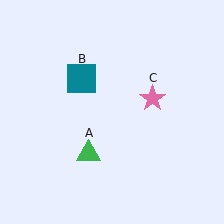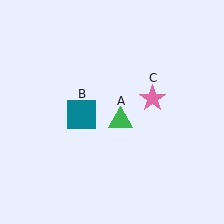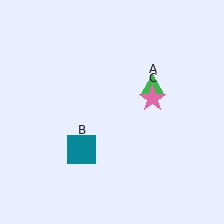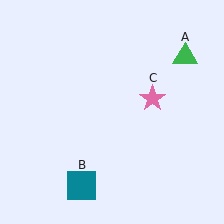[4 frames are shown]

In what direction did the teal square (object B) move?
The teal square (object B) moved down.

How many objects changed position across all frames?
2 objects changed position: green triangle (object A), teal square (object B).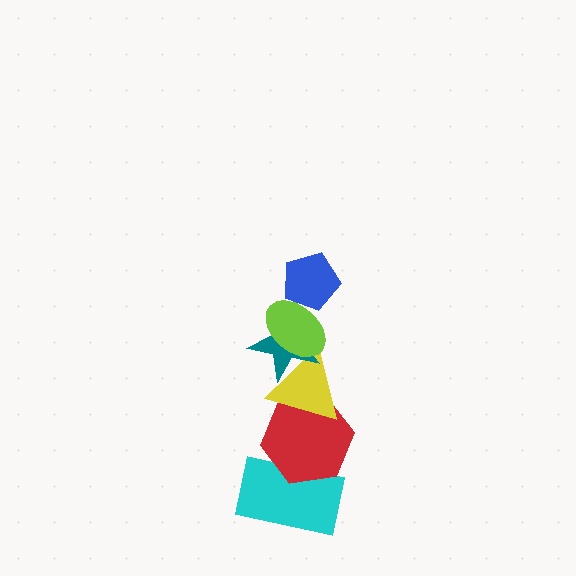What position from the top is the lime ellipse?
The lime ellipse is 2nd from the top.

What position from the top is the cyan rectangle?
The cyan rectangle is 6th from the top.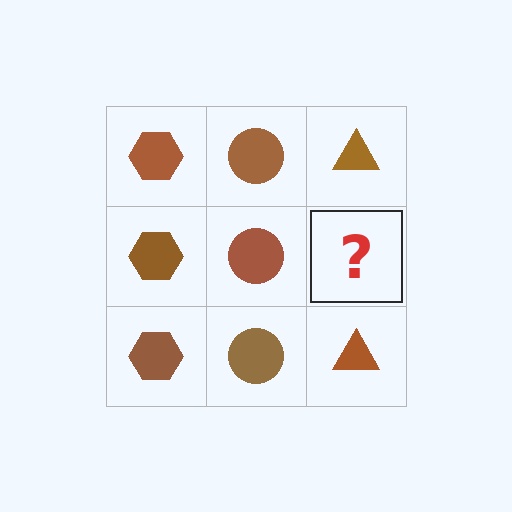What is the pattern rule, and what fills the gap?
The rule is that each column has a consistent shape. The gap should be filled with a brown triangle.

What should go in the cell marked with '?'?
The missing cell should contain a brown triangle.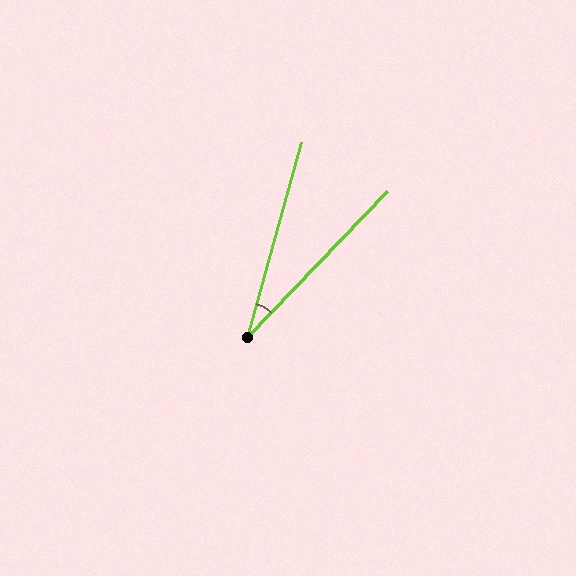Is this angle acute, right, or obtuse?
It is acute.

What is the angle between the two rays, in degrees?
Approximately 29 degrees.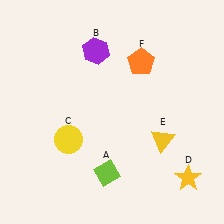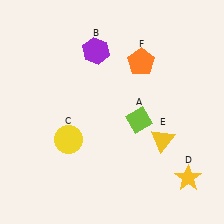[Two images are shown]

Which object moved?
The lime diamond (A) moved up.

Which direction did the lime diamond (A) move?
The lime diamond (A) moved up.